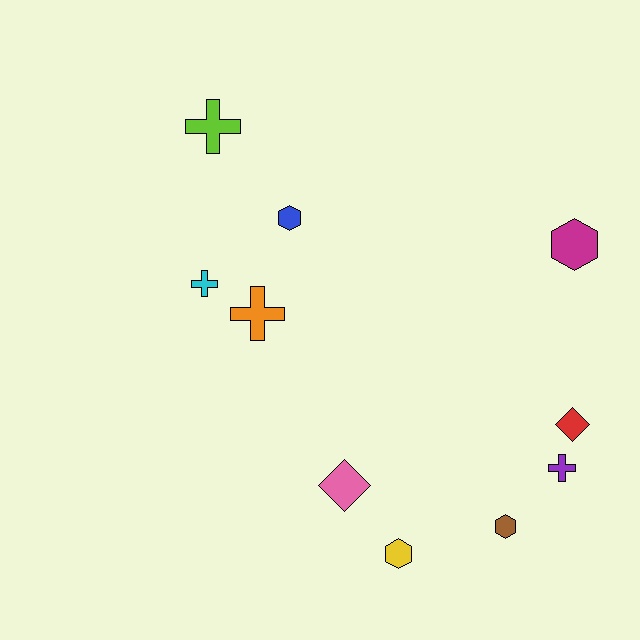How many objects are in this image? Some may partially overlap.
There are 10 objects.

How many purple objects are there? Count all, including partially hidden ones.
There is 1 purple object.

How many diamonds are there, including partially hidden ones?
There are 2 diamonds.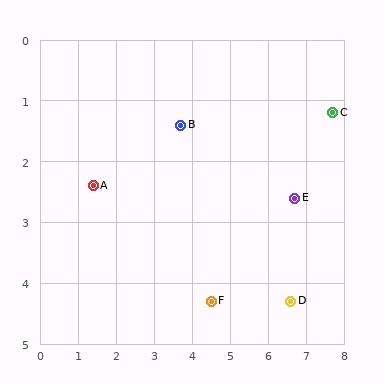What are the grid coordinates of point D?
Point D is at approximately (6.6, 4.3).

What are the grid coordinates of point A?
Point A is at approximately (1.4, 2.4).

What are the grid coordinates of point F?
Point F is at approximately (4.5, 4.3).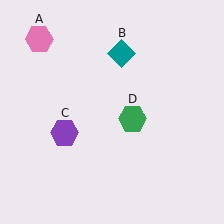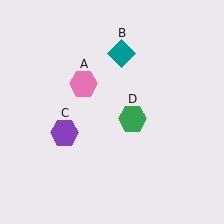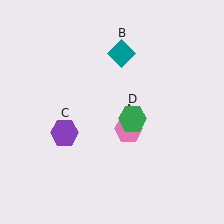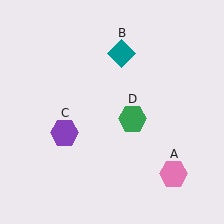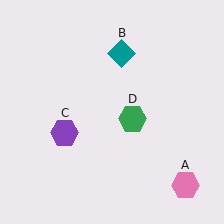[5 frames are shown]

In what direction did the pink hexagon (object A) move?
The pink hexagon (object A) moved down and to the right.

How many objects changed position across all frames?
1 object changed position: pink hexagon (object A).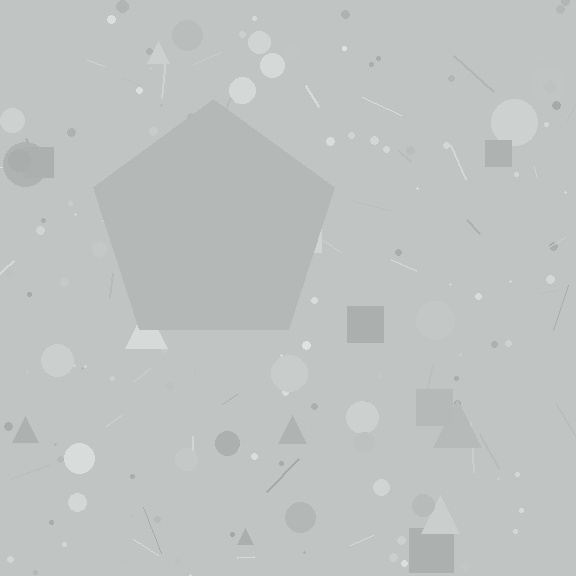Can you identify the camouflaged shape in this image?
The camouflaged shape is a pentagon.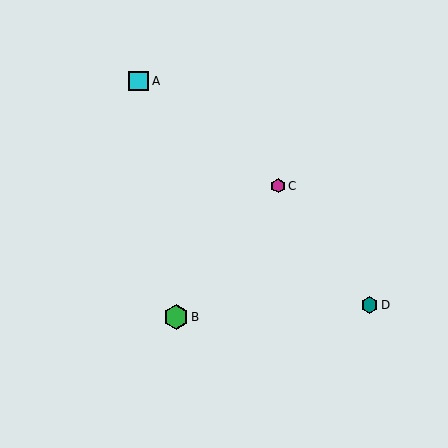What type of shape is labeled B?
Shape B is a green hexagon.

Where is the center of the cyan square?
The center of the cyan square is at (139, 81).